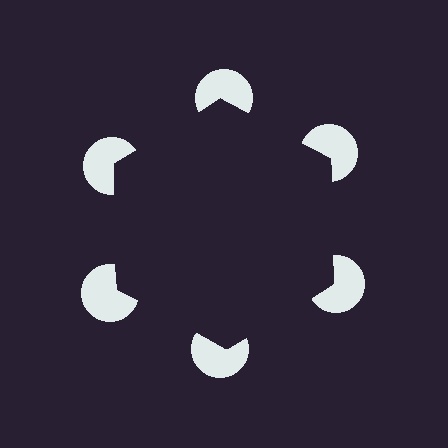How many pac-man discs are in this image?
There are 6 — one at each vertex of the illusory hexagon.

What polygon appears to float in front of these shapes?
An illusory hexagon — its edges are inferred from the aligned wedge cuts in the pac-man discs, not physically drawn.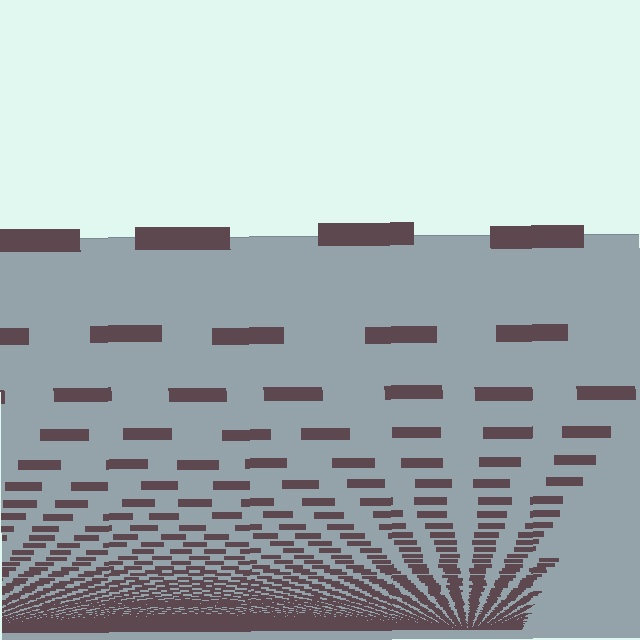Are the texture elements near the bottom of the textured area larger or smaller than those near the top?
Smaller. The gradient is inverted — elements near the bottom are smaller and denser.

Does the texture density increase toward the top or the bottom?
Density increases toward the bottom.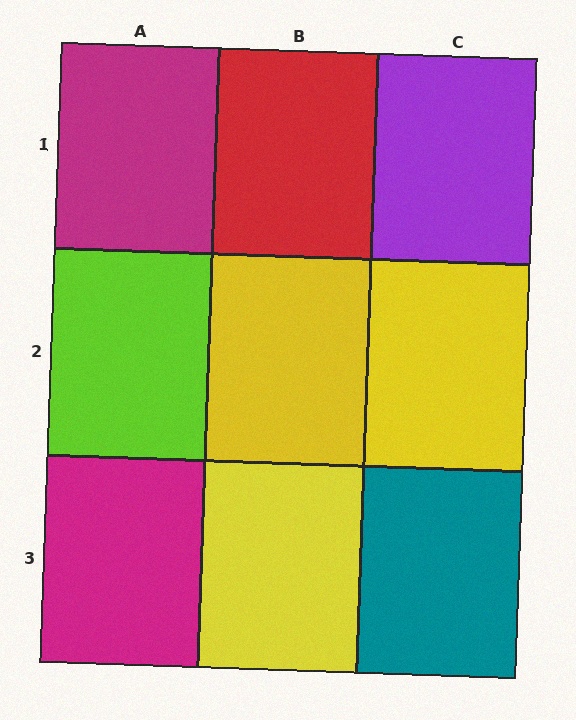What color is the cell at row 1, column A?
Magenta.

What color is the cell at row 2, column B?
Yellow.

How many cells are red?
1 cell is red.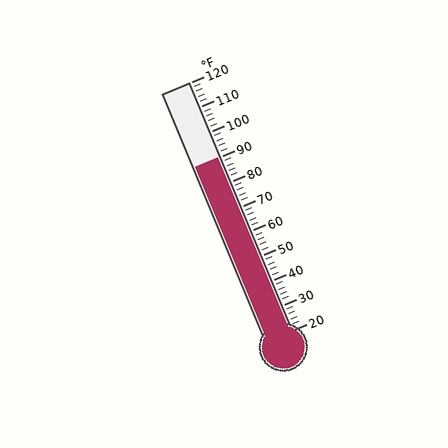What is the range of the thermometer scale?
The thermometer scale ranges from 20°F to 120°F.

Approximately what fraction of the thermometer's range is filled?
The thermometer is filled to approximately 70% of its range.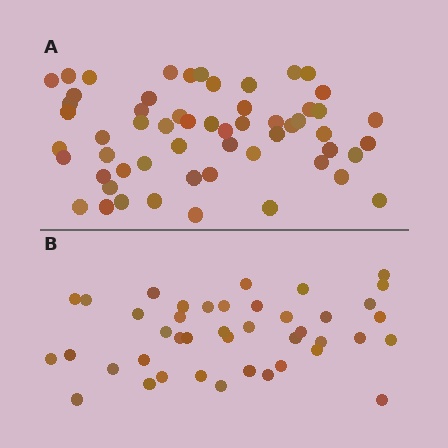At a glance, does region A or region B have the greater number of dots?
Region A (the top region) has more dots.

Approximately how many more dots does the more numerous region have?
Region A has approximately 15 more dots than region B.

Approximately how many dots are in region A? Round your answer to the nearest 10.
About 60 dots. (The exact count is 57, which rounds to 60.)